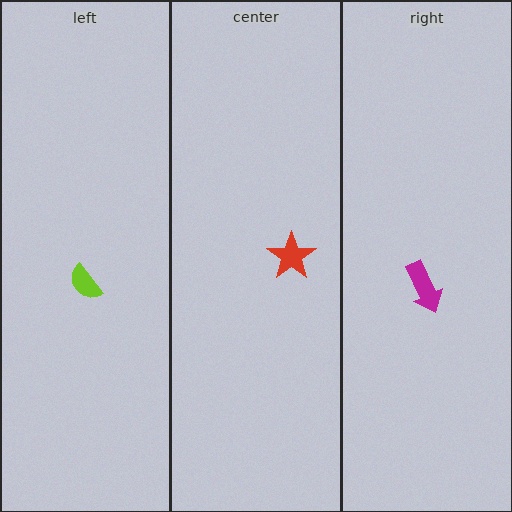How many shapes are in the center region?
1.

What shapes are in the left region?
The lime semicircle.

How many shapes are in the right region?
1.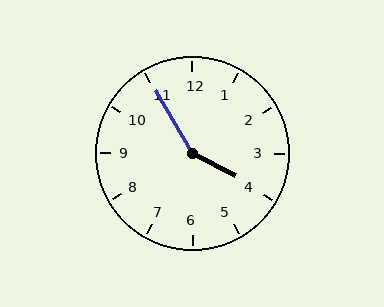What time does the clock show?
3:55.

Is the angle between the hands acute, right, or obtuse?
It is obtuse.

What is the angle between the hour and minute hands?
Approximately 148 degrees.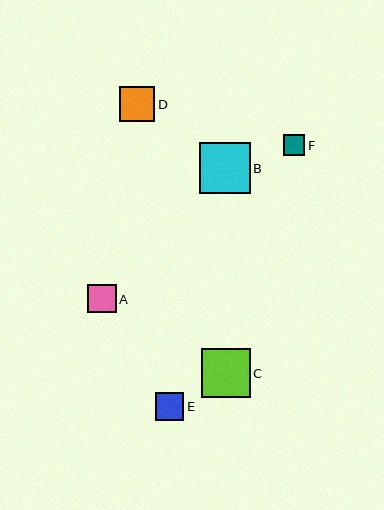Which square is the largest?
Square B is the largest with a size of approximately 50 pixels.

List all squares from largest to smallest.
From largest to smallest: B, C, D, A, E, F.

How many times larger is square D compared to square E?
Square D is approximately 1.3 times the size of square E.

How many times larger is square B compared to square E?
Square B is approximately 1.8 times the size of square E.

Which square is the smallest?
Square F is the smallest with a size of approximately 21 pixels.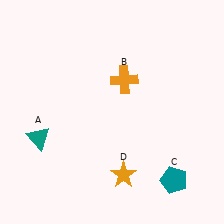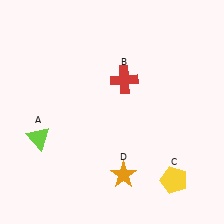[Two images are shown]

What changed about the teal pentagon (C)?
In Image 1, C is teal. In Image 2, it changed to yellow.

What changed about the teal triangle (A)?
In Image 1, A is teal. In Image 2, it changed to lime.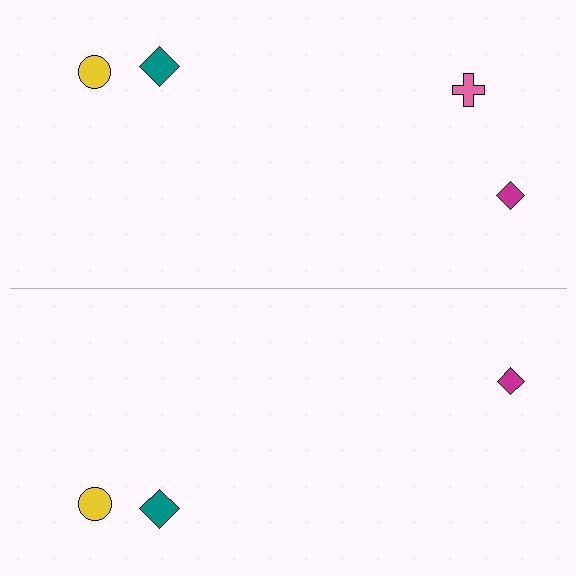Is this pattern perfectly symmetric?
No, the pattern is not perfectly symmetric. A pink cross is missing from the bottom side.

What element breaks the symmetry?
A pink cross is missing from the bottom side.